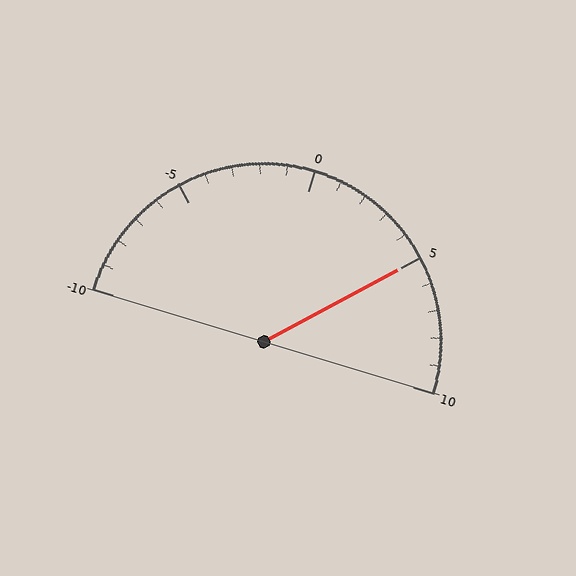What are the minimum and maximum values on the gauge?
The gauge ranges from -10 to 10.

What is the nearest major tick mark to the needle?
The nearest major tick mark is 5.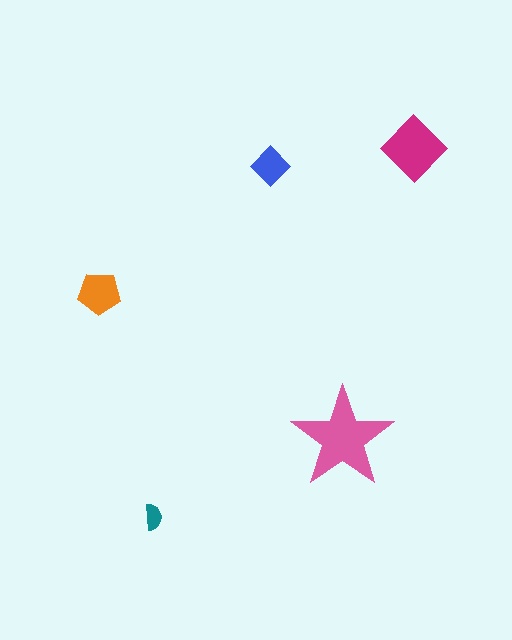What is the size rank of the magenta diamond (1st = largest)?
2nd.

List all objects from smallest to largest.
The teal semicircle, the blue diamond, the orange pentagon, the magenta diamond, the pink star.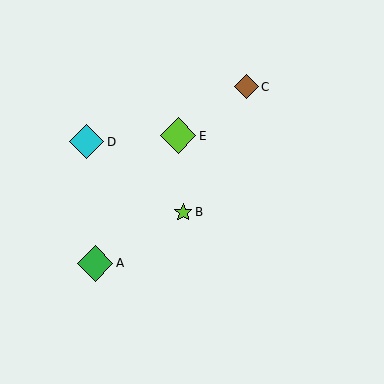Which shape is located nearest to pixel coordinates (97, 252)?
The green diamond (labeled A) at (95, 263) is nearest to that location.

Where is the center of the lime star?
The center of the lime star is at (183, 212).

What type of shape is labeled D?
Shape D is a cyan diamond.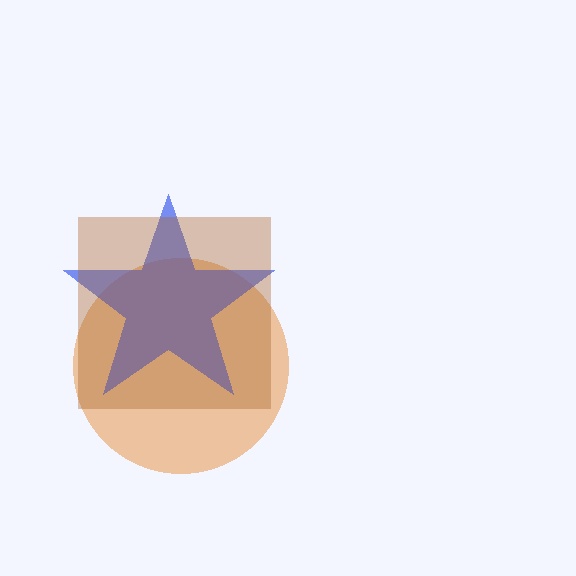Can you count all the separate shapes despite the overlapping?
Yes, there are 3 separate shapes.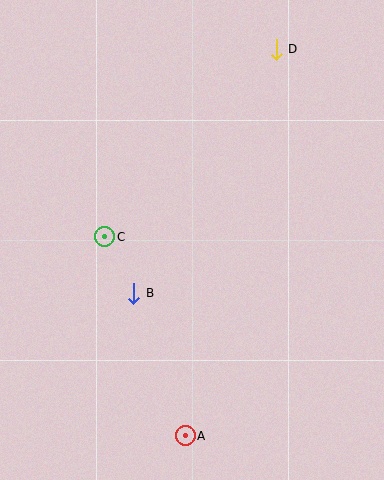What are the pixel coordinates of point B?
Point B is at (134, 293).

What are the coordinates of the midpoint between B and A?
The midpoint between B and A is at (159, 365).